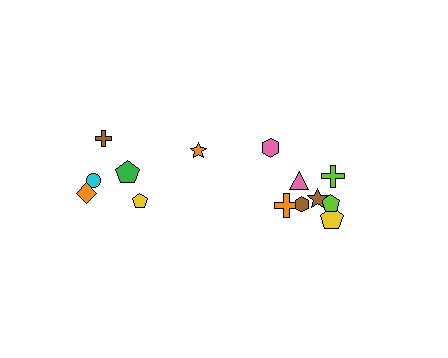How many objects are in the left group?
There are 6 objects.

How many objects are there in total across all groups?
There are 14 objects.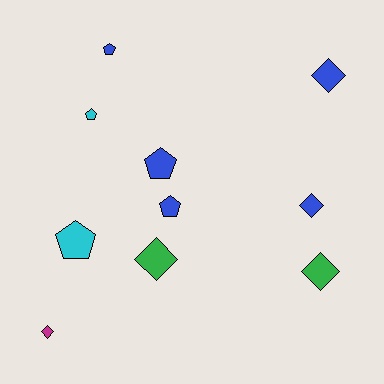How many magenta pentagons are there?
There are no magenta pentagons.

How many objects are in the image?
There are 10 objects.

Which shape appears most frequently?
Diamond, with 5 objects.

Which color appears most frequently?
Blue, with 5 objects.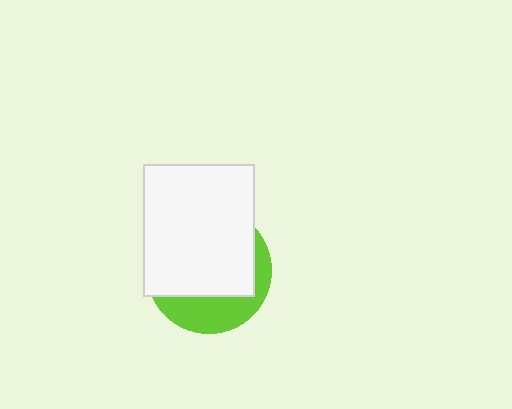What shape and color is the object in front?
The object in front is a white rectangle.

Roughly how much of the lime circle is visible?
A small part of it is visible (roughly 31%).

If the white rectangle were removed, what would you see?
You would see the complete lime circle.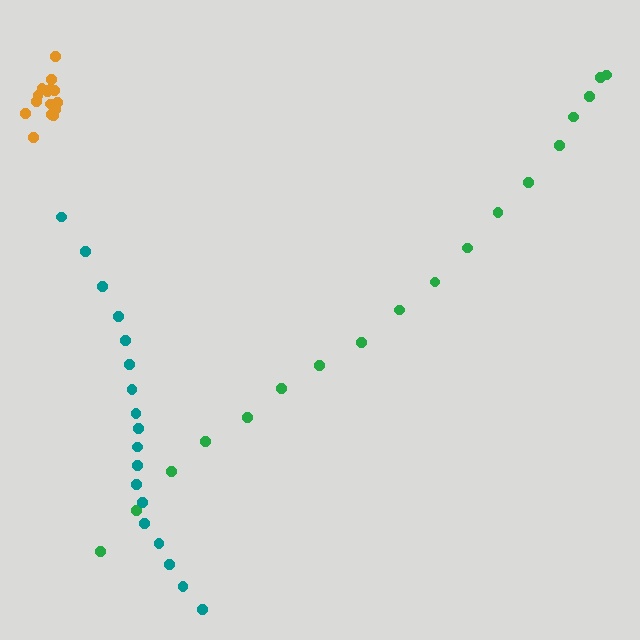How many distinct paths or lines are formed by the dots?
There are 3 distinct paths.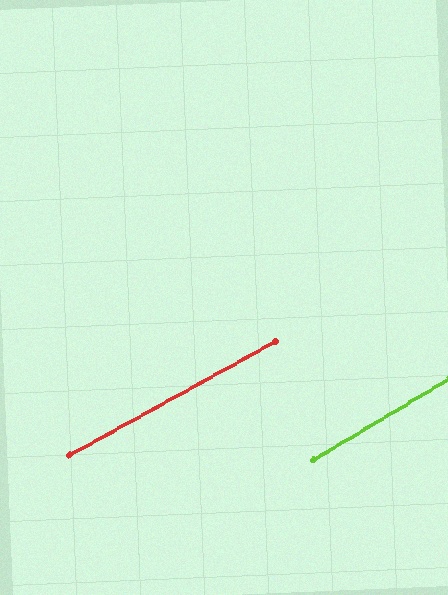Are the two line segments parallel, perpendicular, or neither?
Parallel — their directions differ by only 1.9°.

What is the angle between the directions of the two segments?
Approximately 2 degrees.